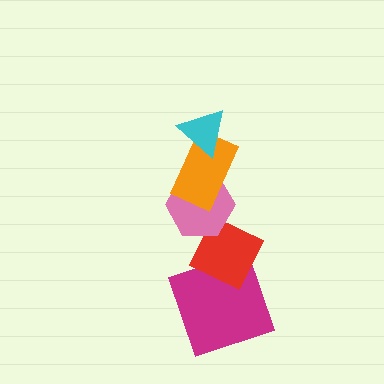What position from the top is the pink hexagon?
The pink hexagon is 3rd from the top.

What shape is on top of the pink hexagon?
The orange rectangle is on top of the pink hexagon.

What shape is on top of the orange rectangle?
The cyan triangle is on top of the orange rectangle.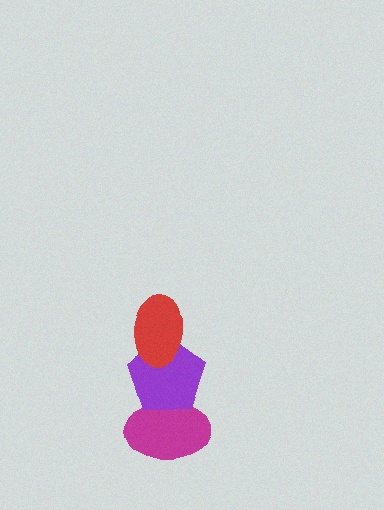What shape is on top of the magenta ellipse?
The purple pentagon is on top of the magenta ellipse.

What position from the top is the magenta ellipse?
The magenta ellipse is 3rd from the top.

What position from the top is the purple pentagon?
The purple pentagon is 2nd from the top.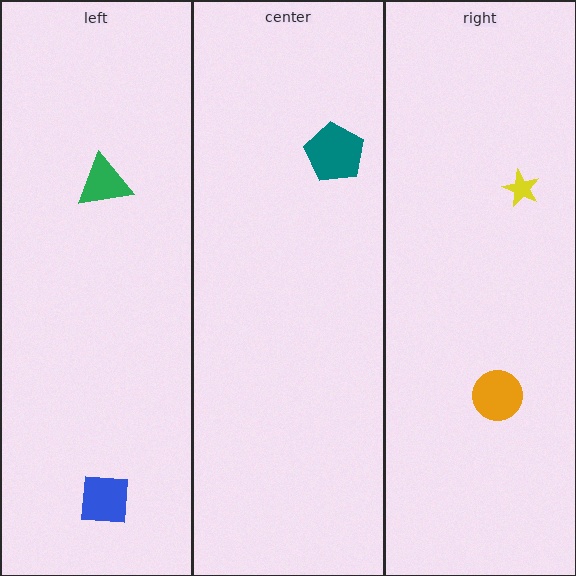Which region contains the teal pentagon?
The center region.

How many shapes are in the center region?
1.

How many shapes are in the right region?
2.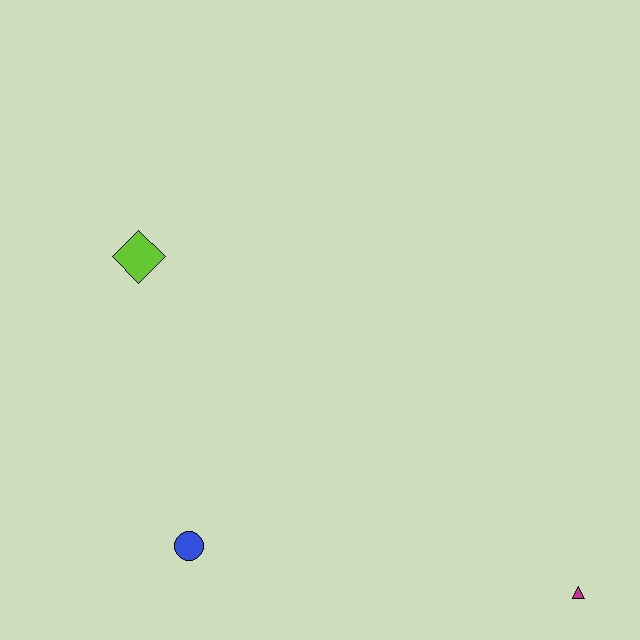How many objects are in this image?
There are 3 objects.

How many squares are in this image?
There are no squares.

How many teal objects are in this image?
There are no teal objects.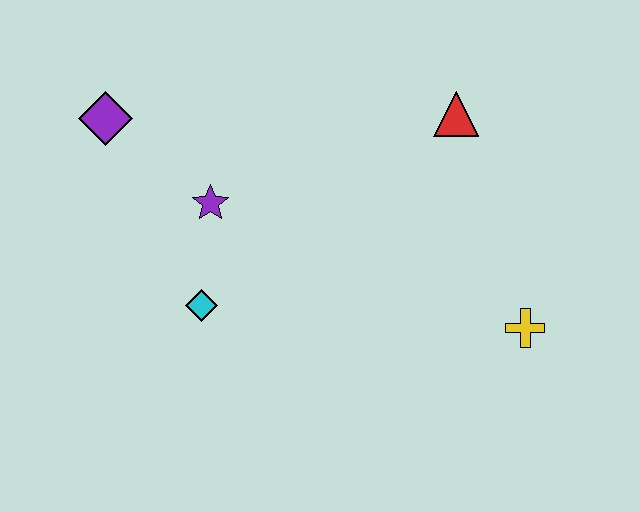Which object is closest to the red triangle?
The yellow cross is closest to the red triangle.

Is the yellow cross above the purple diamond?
No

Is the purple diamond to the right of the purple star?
No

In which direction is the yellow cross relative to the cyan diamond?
The yellow cross is to the right of the cyan diamond.